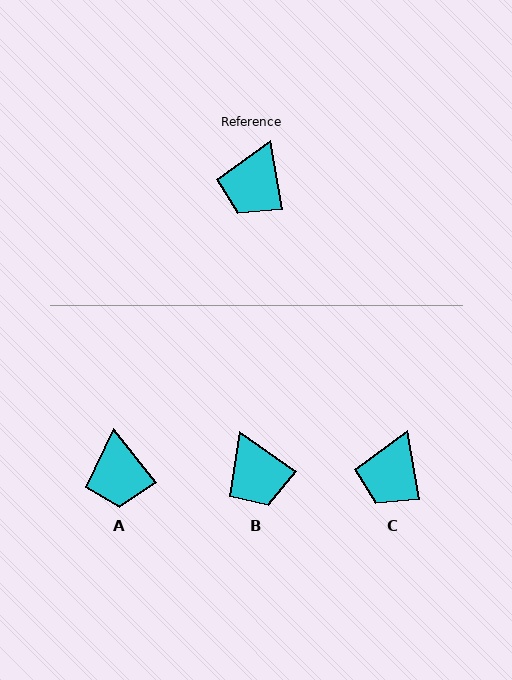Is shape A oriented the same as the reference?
No, it is off by about 29 degrees.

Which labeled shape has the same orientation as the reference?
C.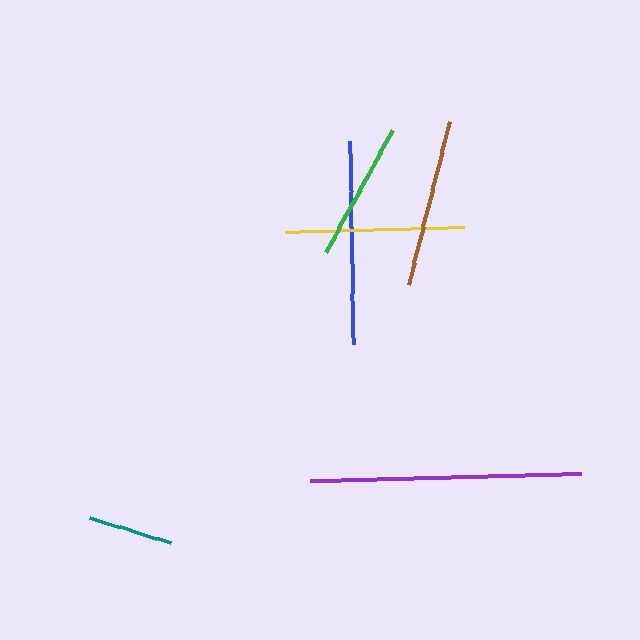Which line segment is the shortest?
The teal line is the shortest at approximately 85 pixels.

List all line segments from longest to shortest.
From longest to shortest: purple, blue, yellow, brown, green, teal.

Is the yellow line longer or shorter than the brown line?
The yellow line is longer than the brown line.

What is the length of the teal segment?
The teal segment is approximately 85 pixels long.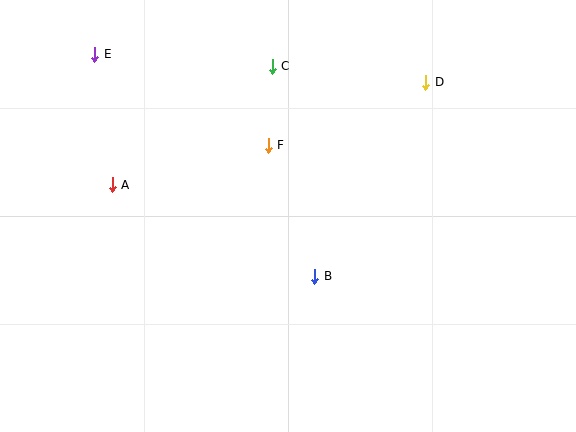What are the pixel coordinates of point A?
Point A is at (112, 185).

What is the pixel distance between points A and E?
The distance between A and E is 131 pixels.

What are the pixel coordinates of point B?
Point B is at (315, 276).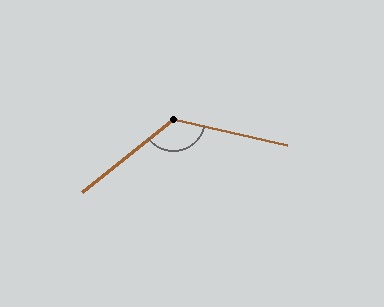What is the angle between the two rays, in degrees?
Approximately 128 degrees.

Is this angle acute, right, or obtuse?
It is obtuse.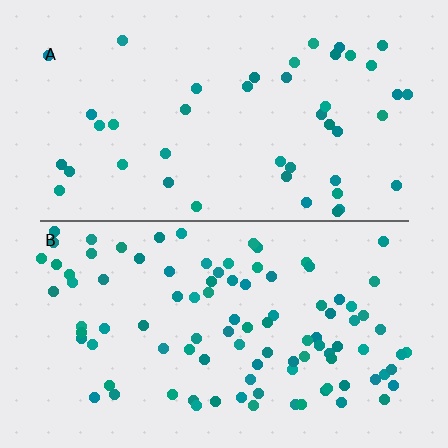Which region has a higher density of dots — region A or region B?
B (the bottom).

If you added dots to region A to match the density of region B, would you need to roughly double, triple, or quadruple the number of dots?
Approximately double.